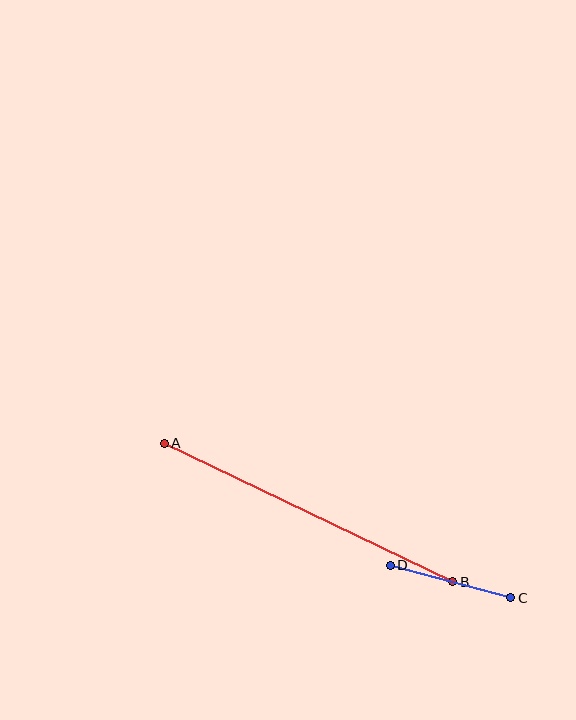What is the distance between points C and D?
The distance is approximately 125 pixels.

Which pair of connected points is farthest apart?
Points A and B are farthest apart.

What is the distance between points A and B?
The distance is approximately 320 pixels.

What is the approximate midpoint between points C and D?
The midpoint is at approximately (451, 582) pixels.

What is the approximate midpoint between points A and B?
The midpoint is at approximately (309, 513) pixels.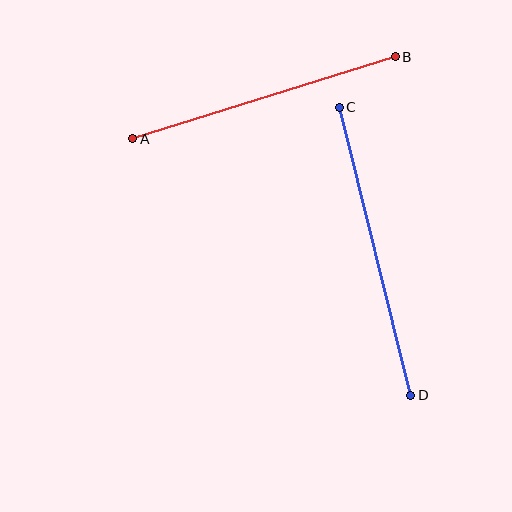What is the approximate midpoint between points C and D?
The midpoint is at approximately (375, 251) pixels.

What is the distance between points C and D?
The distance is approximately 297 pixels.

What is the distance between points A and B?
The distance is approximately 275 pixels.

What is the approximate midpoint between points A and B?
The midpoint is at approximately (264, 98) pixels.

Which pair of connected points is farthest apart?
Points C and D are farthest apart.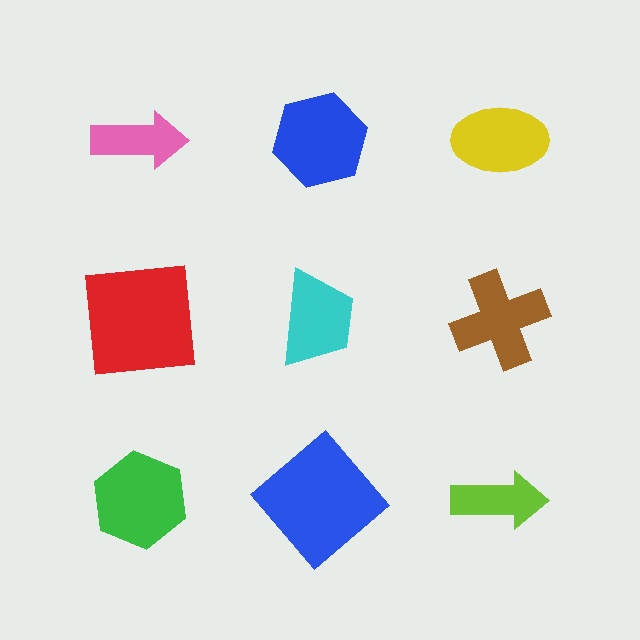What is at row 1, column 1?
A pink arrow.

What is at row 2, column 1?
A red square.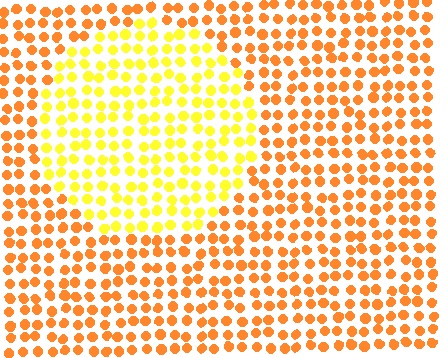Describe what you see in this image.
The image is filled with small orange elements in a uniform arrangement. A circle-shaped region is visible where the elements are tinted to a slightly different hue, forming a subtle color boundary.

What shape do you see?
I see a circle.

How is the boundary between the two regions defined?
The boundary is defined purely by a slight shift in hue (about 34 degrees). Spacing, size, and orientation are identical on both sides.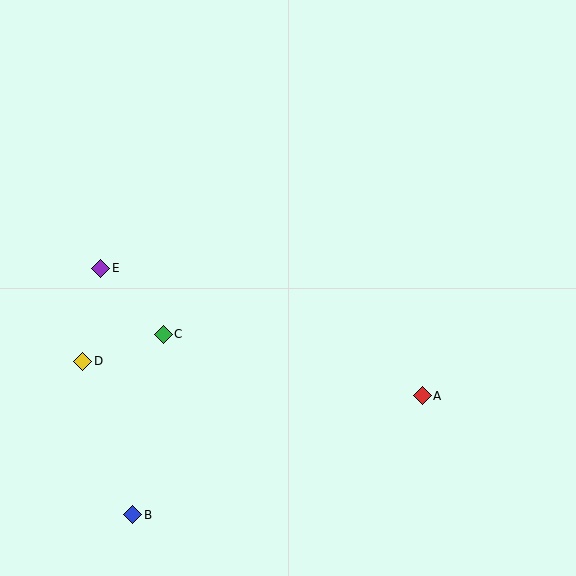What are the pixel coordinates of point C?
Point C is at (163, 334).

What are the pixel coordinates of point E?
Point E is at (101, 268).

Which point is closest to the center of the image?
Point C at (163, 334) is closest to the center.